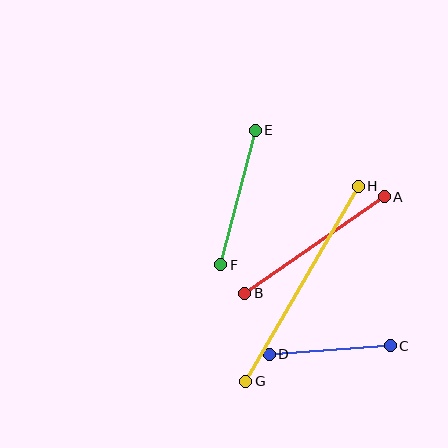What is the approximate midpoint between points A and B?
The midpoint is at approximately (315, 245) pixels.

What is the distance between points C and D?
The distance is approximately 121 pixels.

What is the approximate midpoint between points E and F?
The midpoint is at approximately (238, 198) pixels.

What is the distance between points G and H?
The distance is approximately 225 pixels.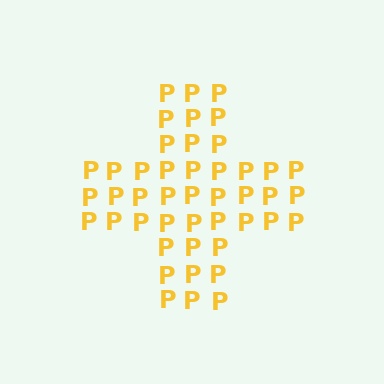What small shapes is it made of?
It is made of small letter P's.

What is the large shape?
The large shape is a cross.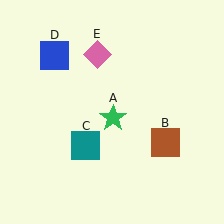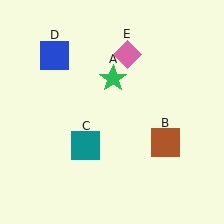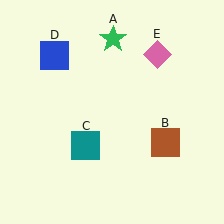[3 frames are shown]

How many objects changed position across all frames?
2 objects changed position: green star (object A), pink diamond (object E).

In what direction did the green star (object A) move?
The green star (object A) moved up.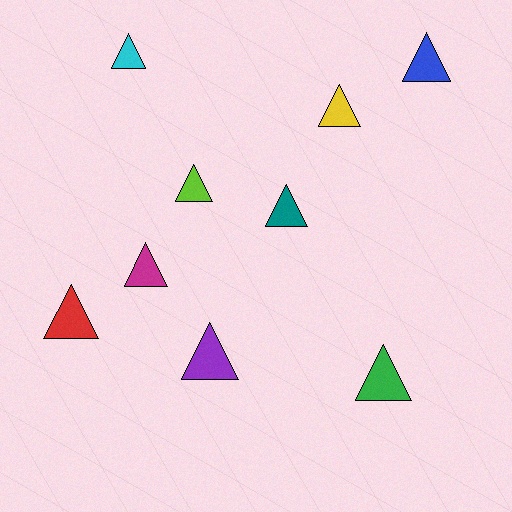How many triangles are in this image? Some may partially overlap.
There are 9 triangles.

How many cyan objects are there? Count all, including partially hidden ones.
There is 1 cyan object.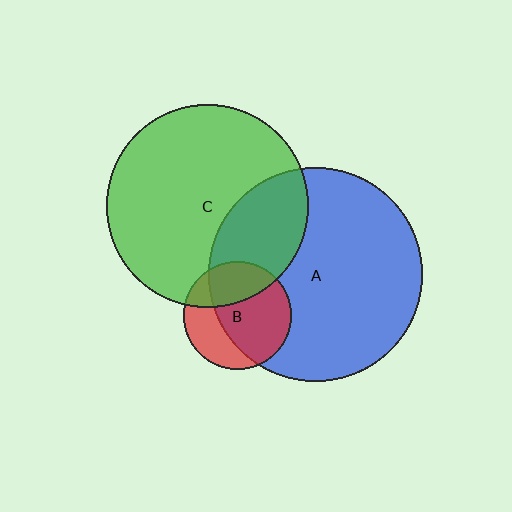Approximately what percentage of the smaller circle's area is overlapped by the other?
Approximately 65%.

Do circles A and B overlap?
Yes.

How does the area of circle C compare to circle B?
Approximately 3.5 times.